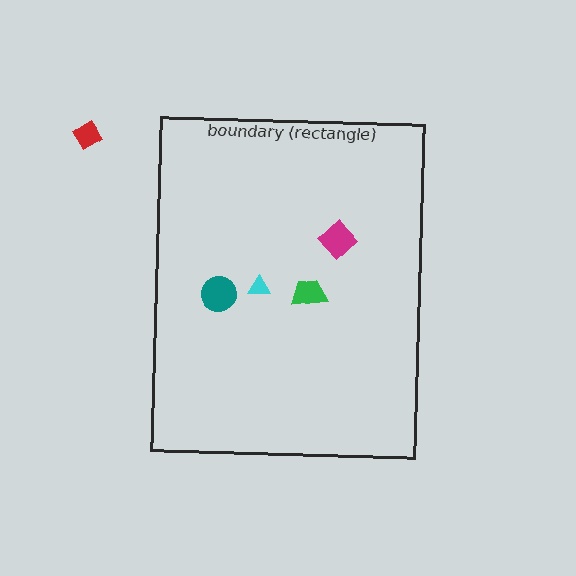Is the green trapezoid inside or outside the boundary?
Inside.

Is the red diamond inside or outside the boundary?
Outside.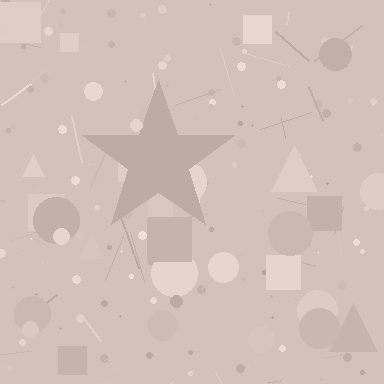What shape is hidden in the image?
A star is hidden in the image.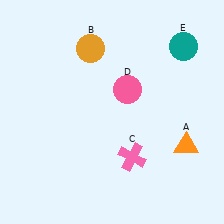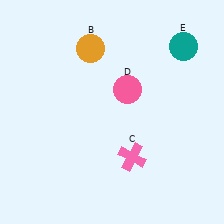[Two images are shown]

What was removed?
The orange triangle (A) was removed in Image 2.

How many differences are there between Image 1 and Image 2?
There is 1 difference between the two images.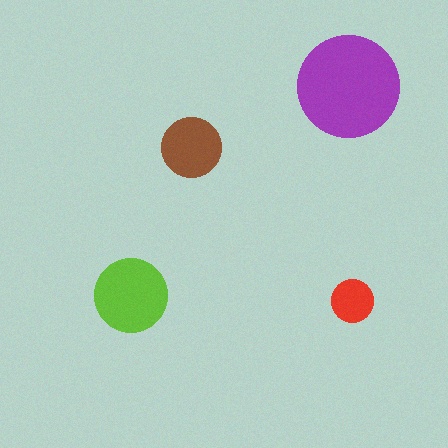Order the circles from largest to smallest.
the purple one, the lime one, the brown one, the red one.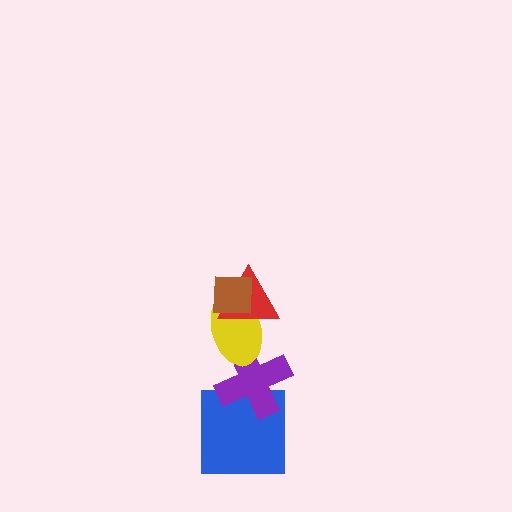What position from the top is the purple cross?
The purple cross is 4th from the top.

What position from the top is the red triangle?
The red triangle is 2nd from the top.